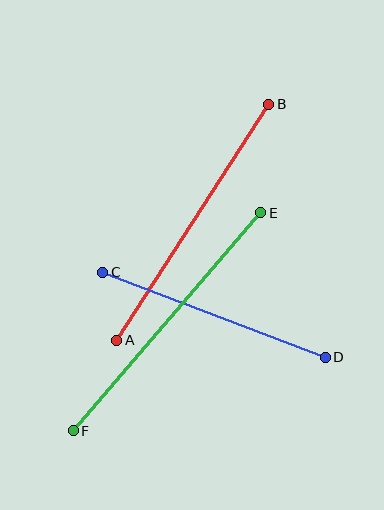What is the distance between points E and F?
The distance is approximately 288 pixels.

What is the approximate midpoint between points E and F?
The midpoint is at approximately (167, 322) pixels.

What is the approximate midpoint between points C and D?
The midpoint is at approximately (214, 315) pixels.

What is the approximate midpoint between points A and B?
The midpoint is at approximately (193, 222) pixels.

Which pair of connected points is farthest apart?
Points E and F are farthest apart.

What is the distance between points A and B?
The distance is approximately 281 pixels.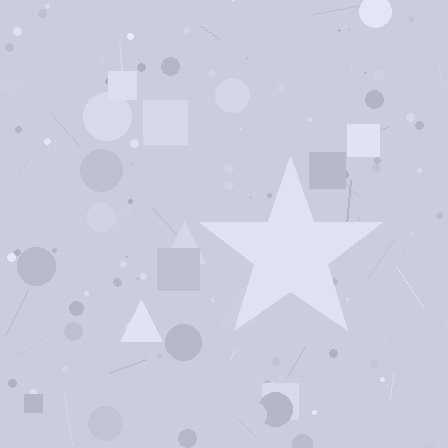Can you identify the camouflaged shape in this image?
The camouflaged shape is a star.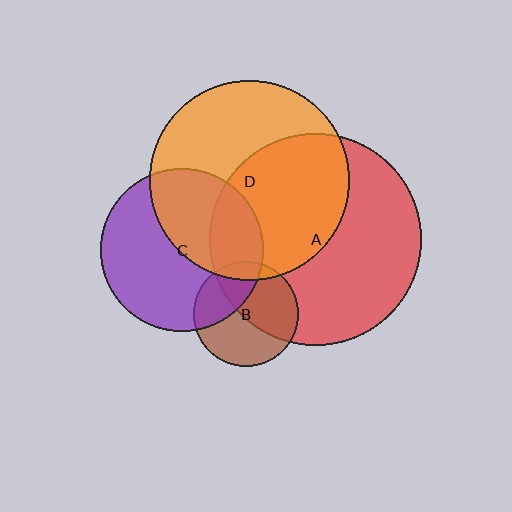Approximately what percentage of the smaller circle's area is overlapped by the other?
Approximately 10%.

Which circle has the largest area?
Circle A (red).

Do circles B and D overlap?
Yes.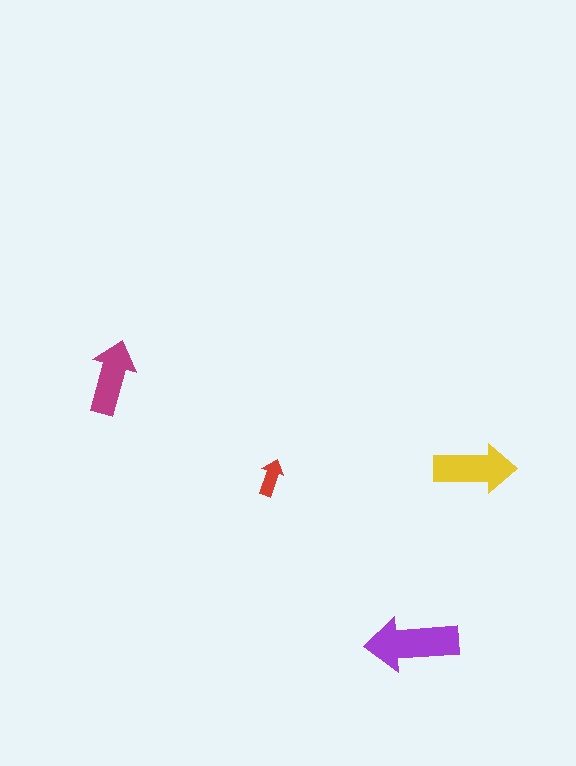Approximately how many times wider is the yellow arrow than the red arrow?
About 2 times wider.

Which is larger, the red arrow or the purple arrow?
The purple one.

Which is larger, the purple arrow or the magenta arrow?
The purple one.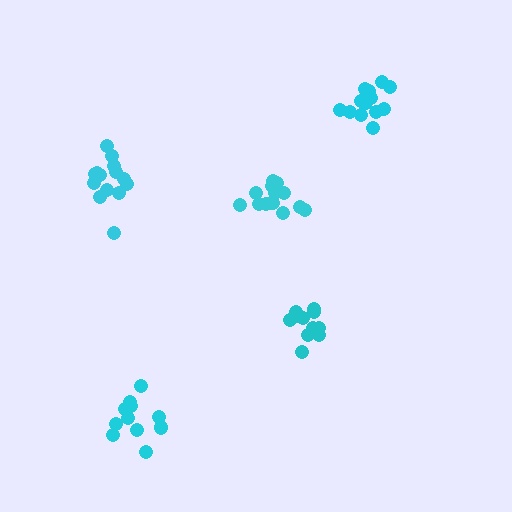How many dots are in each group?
Group 1: 12 dots, Group 2: 14 dots, Group 3: 13 dots, Group 4: 11 dots, Group 5: 13 dots (63 total).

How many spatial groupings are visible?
There are 5 spatial groupings.